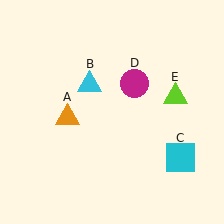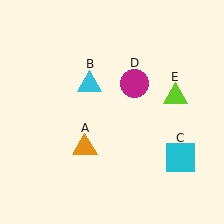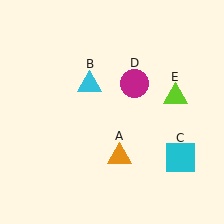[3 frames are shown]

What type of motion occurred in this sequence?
The orange triangle (object A) rotated counterclockwise around the center of the scene.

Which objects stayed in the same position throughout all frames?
Cyan triangle (object B) and cyan square (object C) and magenta circle (object D) and lime triangle (object E) remained stationary.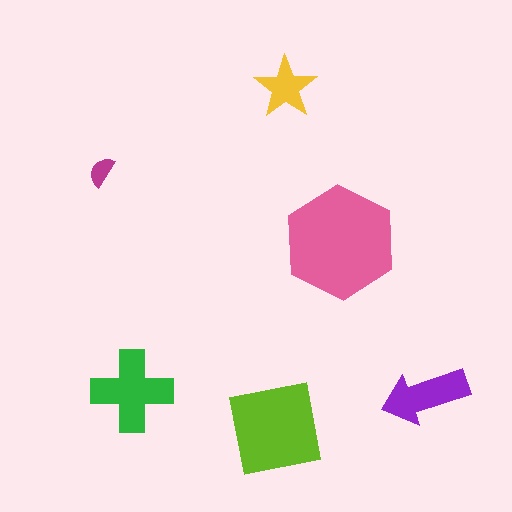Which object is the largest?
The pink hexagon.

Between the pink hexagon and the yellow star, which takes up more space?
The pink hexagon.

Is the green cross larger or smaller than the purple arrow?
Larger.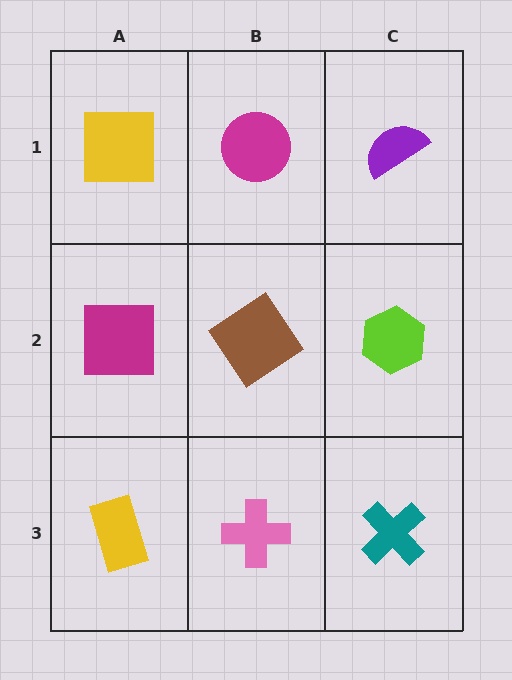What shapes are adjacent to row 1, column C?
A lime hexagon (row 2, column C), a magenta circle (row 1, column B).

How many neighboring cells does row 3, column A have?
2.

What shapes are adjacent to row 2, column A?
A yellow square (row 1, column A), a yellow rectangle (row 3, column A), a brown diamond (row 2, column B).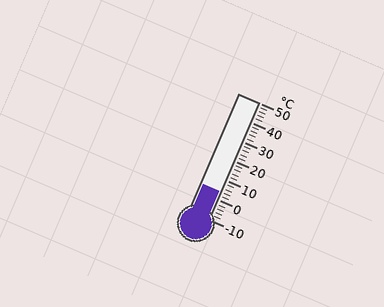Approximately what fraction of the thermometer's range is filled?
The thermometer is filled to approximately 25% of its range.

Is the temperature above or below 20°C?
The temperature is below 20°C.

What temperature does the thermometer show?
The thermometer shows approximately 4°C.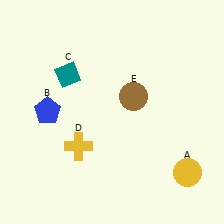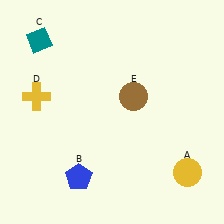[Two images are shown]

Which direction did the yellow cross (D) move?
The yellow cross (D) moved up.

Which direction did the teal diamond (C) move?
The teal diamond (C) moved up.